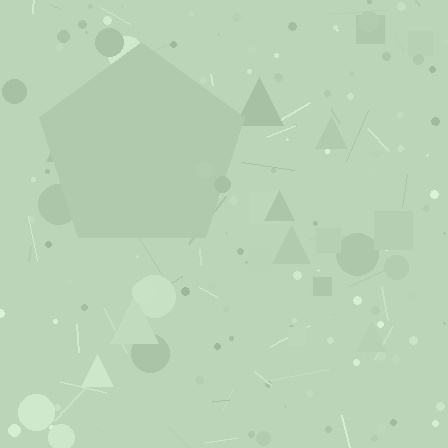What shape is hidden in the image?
A pentagon is hidden in the image.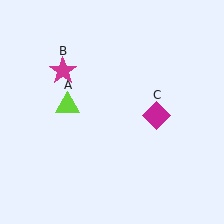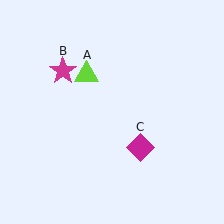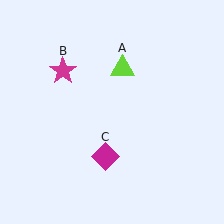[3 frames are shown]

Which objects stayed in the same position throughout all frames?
Magenta star (object B) remained stationary.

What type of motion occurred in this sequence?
The lime triangle (object A), magenta diamond (object C) rotated clockwise around the center of the scene.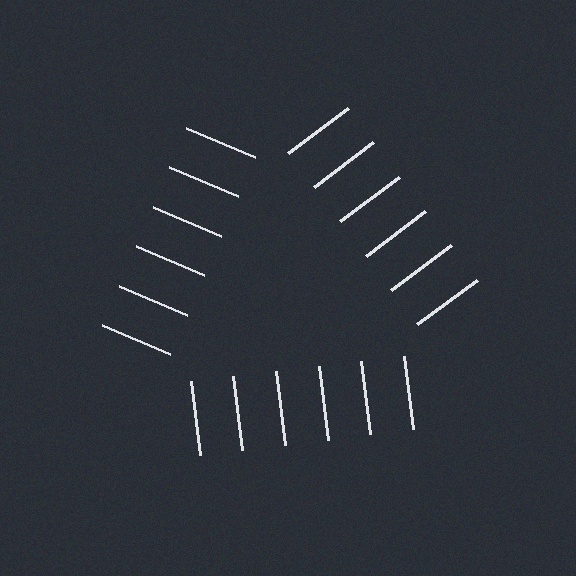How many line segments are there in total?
18 — 6 along each of the 3 edges.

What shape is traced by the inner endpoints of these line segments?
An illusory triangle — the line segments terminate on its edges but no continuous stroke is drawn.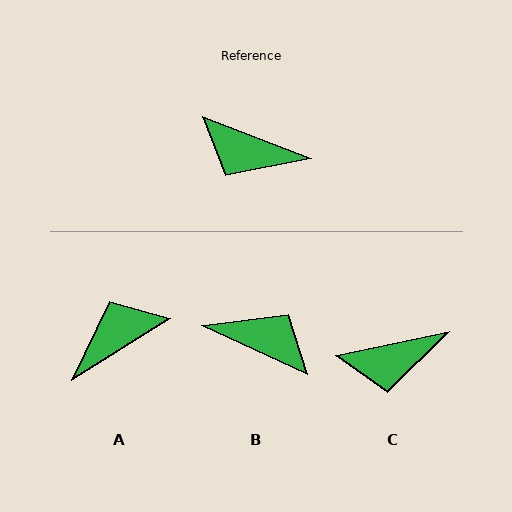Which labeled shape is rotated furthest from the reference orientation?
B, about 176 degrees away.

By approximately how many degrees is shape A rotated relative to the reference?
Approximately 127 degrees clockwise.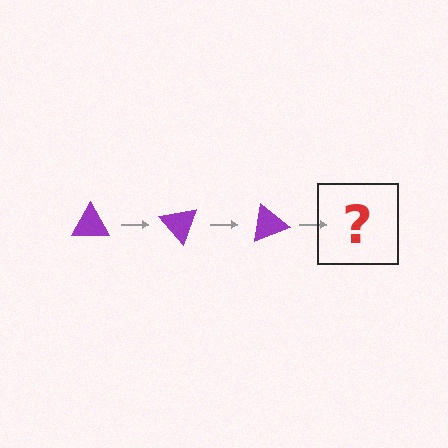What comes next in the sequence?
The next element should be a purple triangle rotated 150 degrees.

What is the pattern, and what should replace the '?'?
The pattern is that the triangle rotates 50 degrees each step. The '?' should be a purple triangle rotated 150 degrees.